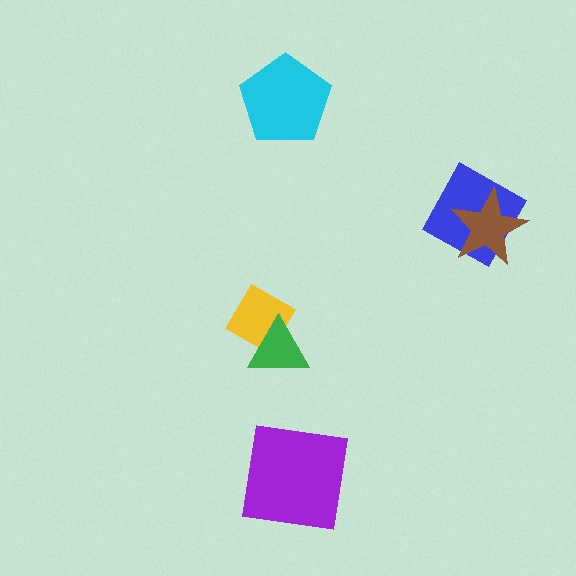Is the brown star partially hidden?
No, no other shape covers it.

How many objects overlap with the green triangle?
1 object overlaps with the green triangle.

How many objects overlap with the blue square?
1 object overlaps with the blue square.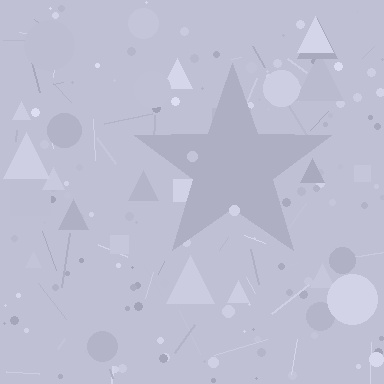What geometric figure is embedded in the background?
A star is embedded in the background.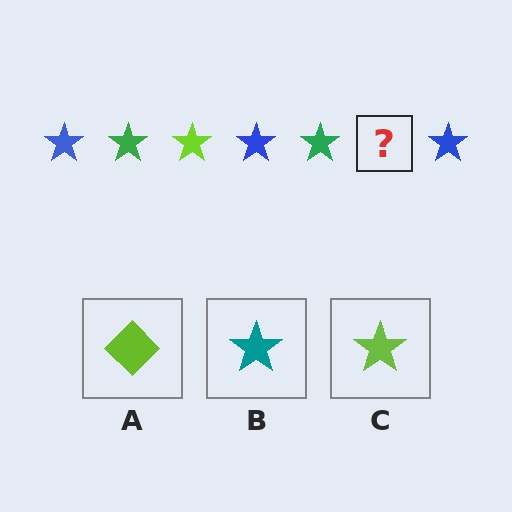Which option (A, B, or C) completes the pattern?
C.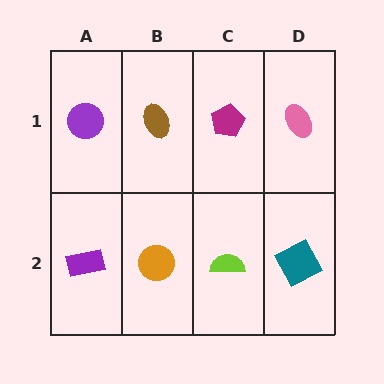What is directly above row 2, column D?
A pink ellipse.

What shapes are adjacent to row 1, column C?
A lime semicircle (row 2, column C), a brown ellipse (row 1, column B), a pink ellipse (row 1, column D).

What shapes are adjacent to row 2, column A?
A purple circle (row 1, column A), an orange circle (row 2, column B).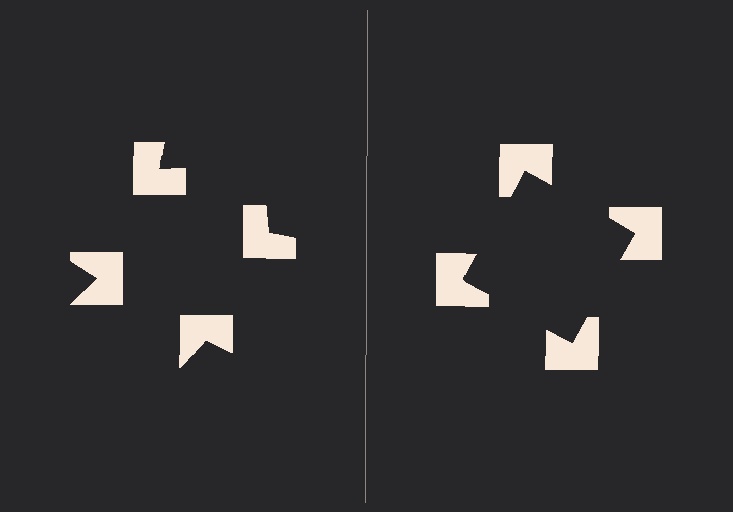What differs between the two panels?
The notched squares are positioned identically on both sides; only the wedge orientations differ. On the right they align to a square; on the left they are misaligned.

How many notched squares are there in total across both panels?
8 — 4 on each side.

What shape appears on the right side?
An illusory square.